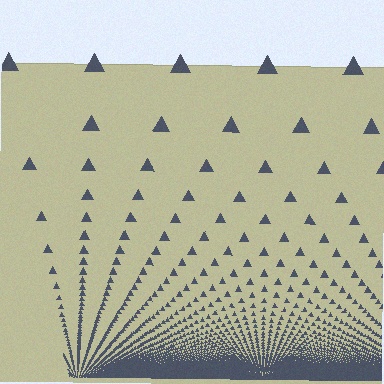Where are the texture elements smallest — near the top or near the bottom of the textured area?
Near the bottom.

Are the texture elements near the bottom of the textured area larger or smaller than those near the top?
Smaller. The gradient is inverted — elements near the bottom are smaller and denser.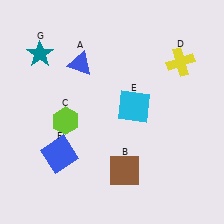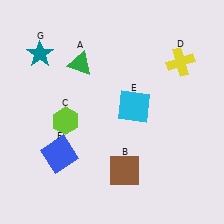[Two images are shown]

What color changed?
The triangle (A) changed from blue in Image 1 to green in Image 2.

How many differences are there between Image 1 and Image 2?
There is 1 difference between the two images.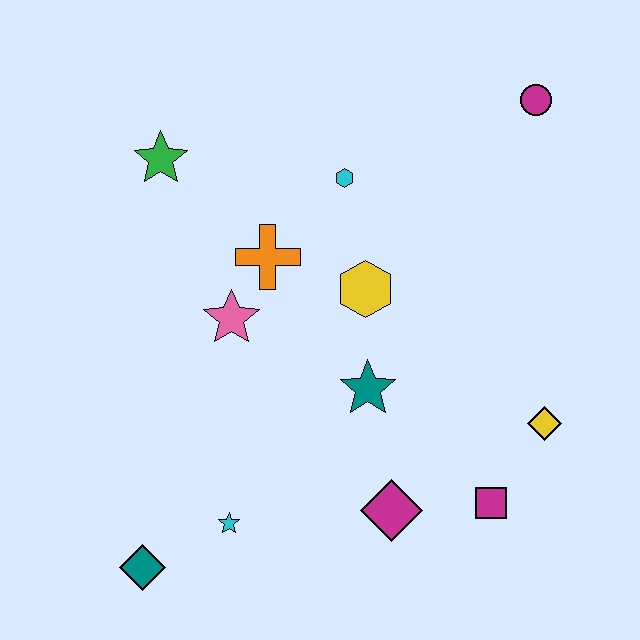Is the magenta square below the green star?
Yes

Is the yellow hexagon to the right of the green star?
Yes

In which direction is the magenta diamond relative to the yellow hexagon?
The magenta diamond is below the yellow hexagon.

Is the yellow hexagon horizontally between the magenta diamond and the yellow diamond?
No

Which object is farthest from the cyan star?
The magenta circle is farthest from the cyan star.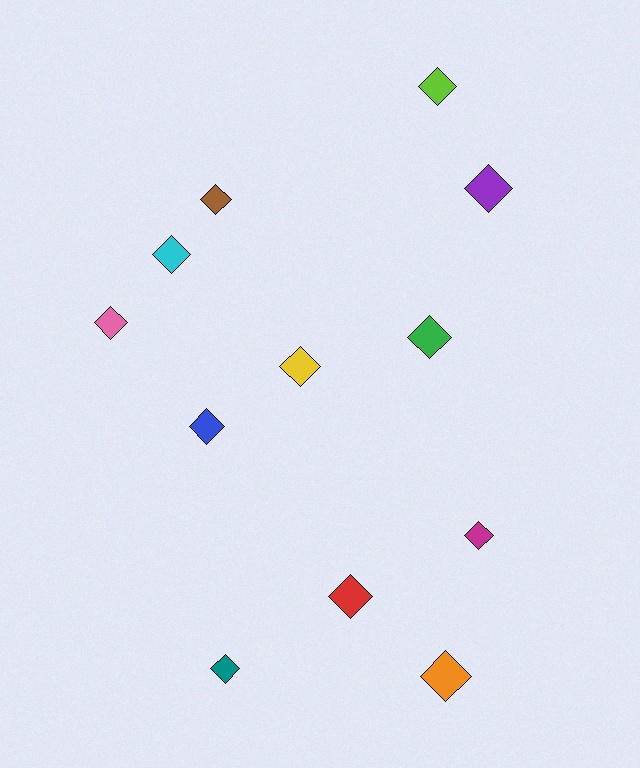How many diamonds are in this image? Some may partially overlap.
There are 12 diamonds.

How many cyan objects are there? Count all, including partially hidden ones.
There is 1 cyan object.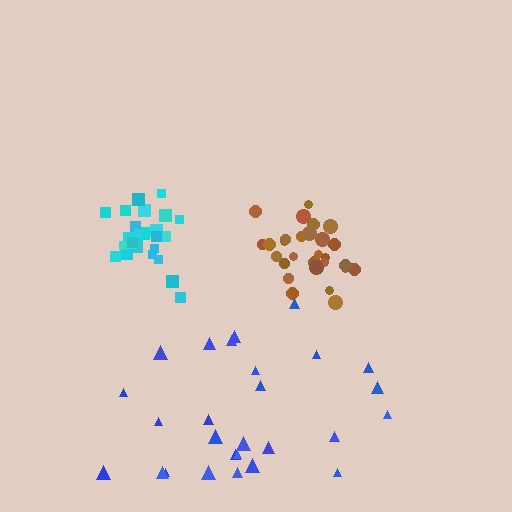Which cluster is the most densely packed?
Brown.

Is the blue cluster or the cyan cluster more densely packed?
Cyan.